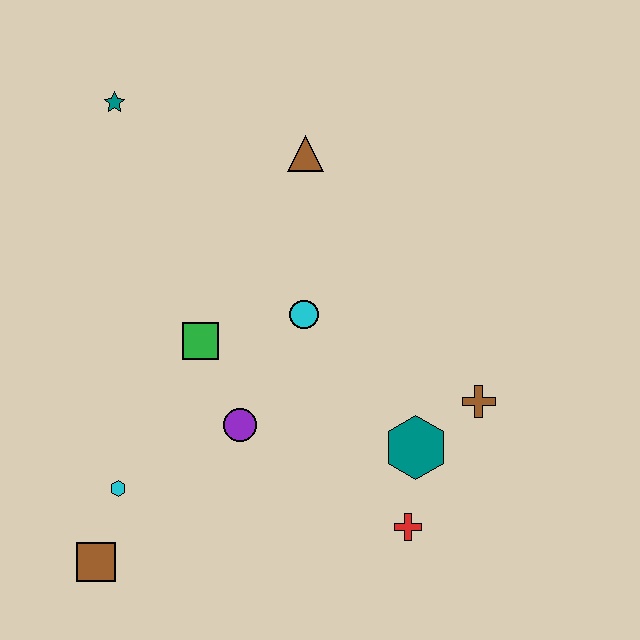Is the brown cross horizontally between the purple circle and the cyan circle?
No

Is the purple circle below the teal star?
Yes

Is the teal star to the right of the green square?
No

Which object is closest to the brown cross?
The teal hexagon is closest to the brown cross.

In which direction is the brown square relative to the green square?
The brown square is below the green square.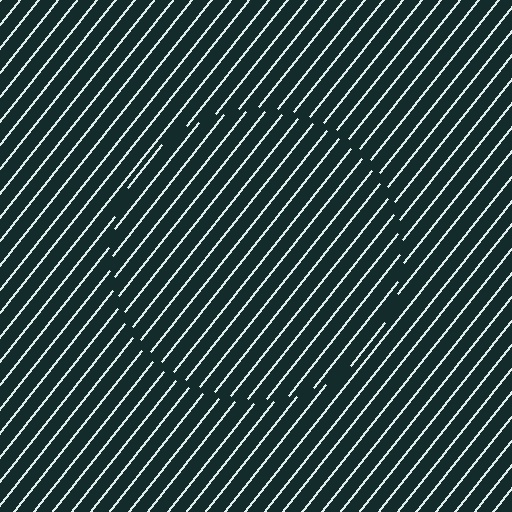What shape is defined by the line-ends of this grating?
An illusory circle. The interior of the shape contains the same grating, shifted by half a period — the contour is defined by the phase discontinuity where line-ends from the inner and outer gratings abut.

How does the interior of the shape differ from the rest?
The interior of the shape contains the same grating, shifted by half a period — the contour is defined by the phase discontinuity where line-ends from the inner and outer gratings abut.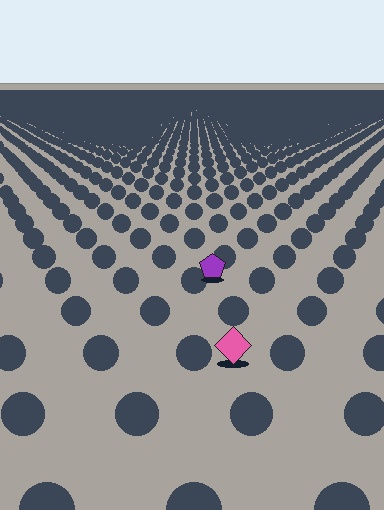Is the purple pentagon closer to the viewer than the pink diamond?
No. The pink diamond is closer — you can tell from the texture gradient: the ground texture is coarser near it.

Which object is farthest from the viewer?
The purple pentagon is farthest from the viewer. It appears smaller and the ground texture around it is denser.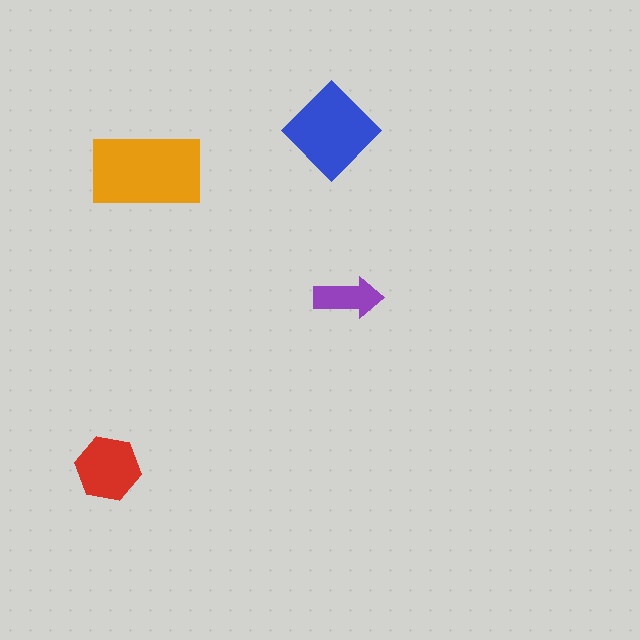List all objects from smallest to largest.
The purple arrow, the red hexagon, the blue diamond, the orange rectangle.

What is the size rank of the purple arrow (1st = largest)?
4th.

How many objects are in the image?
There are 4 objects in the image.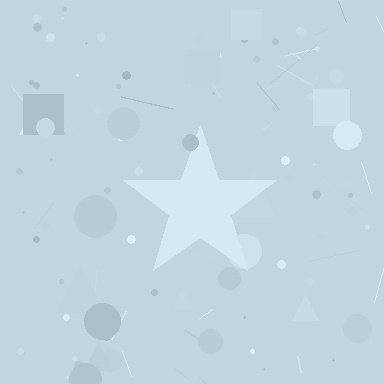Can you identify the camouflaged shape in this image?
The camouflaged shape is a star.